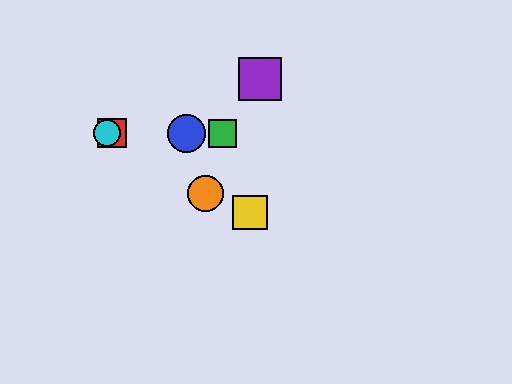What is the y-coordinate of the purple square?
The purple square is at y≈79.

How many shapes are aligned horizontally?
4 shapes (the red square, the blue circle, the green square, the cyan circle) are aligned horizontally.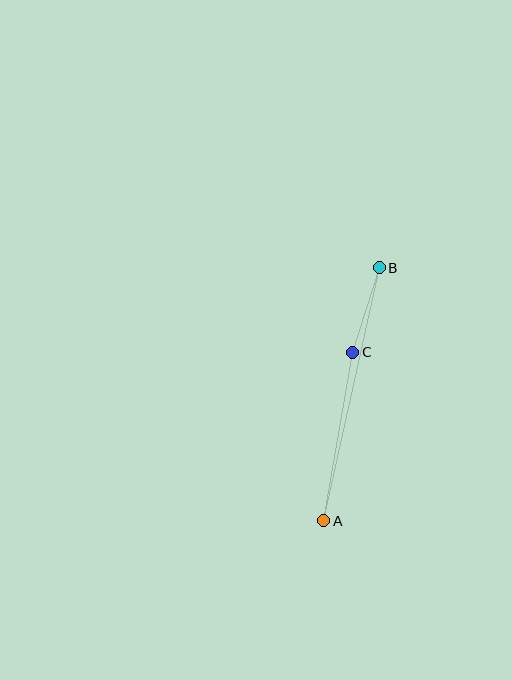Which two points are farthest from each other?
Points A and B are farthest from each other.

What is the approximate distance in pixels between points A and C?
The distance between A and C is approximately 171 pixels.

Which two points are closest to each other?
Points B and C are closest to each other.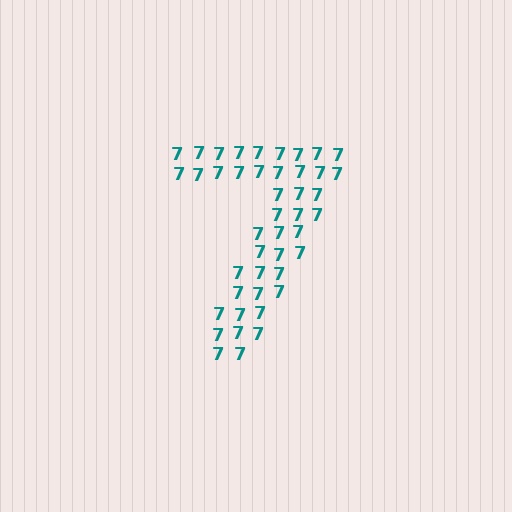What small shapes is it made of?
It is made of small digit 7's.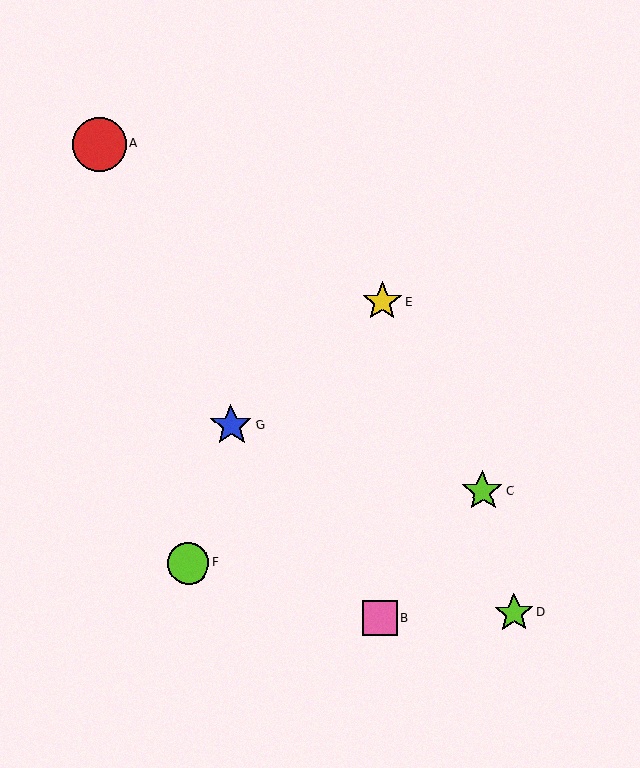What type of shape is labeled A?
Shape A is a red circle.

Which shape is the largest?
The red circle (labeled A) is the largest.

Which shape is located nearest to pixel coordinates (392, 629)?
The pink square (labeled B) at (380, 618) is nearest to that location.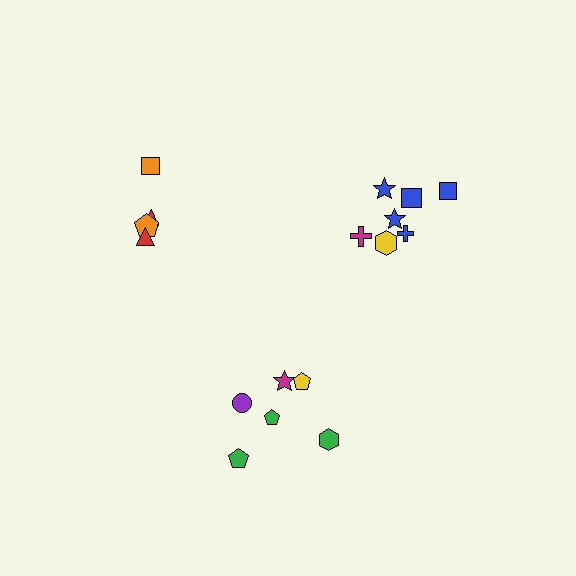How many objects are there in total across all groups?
There are 17 objects.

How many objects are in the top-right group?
There are 7 objects.